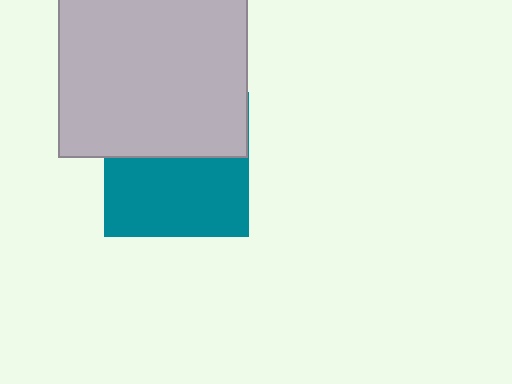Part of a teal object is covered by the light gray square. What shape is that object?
It is a square.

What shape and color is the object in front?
The object in front is a light gray square.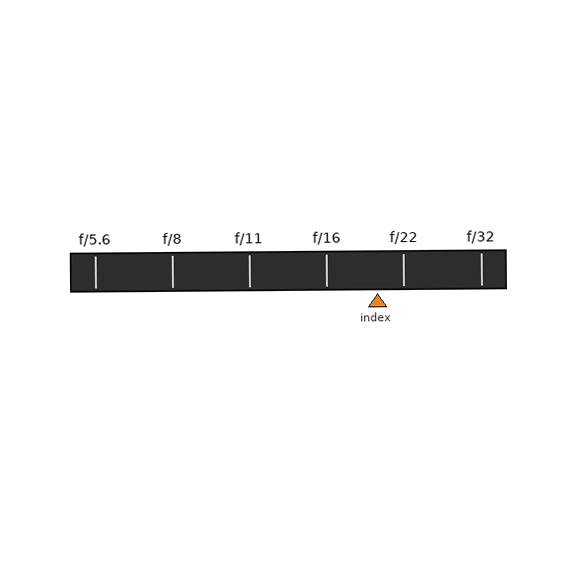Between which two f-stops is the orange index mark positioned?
The index mark is between f/16 and f/22.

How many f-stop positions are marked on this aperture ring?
There are 6 f-stop positions marked.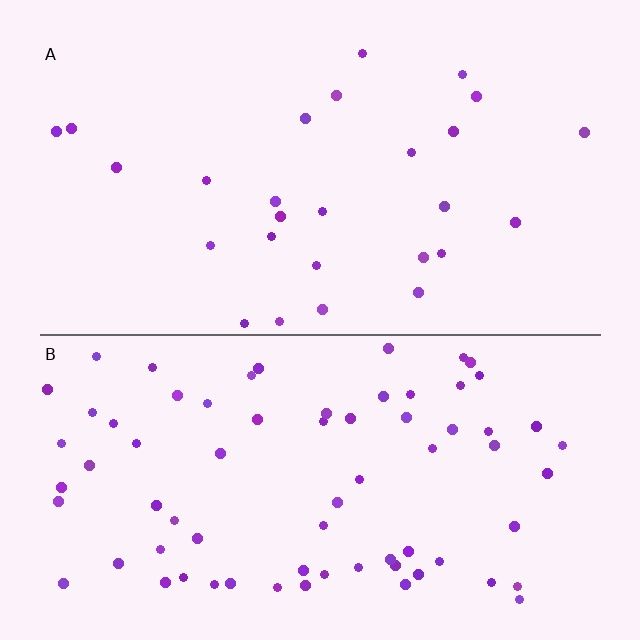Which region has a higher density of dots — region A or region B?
B (the bottom).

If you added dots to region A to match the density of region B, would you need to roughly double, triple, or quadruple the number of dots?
Approximately triple.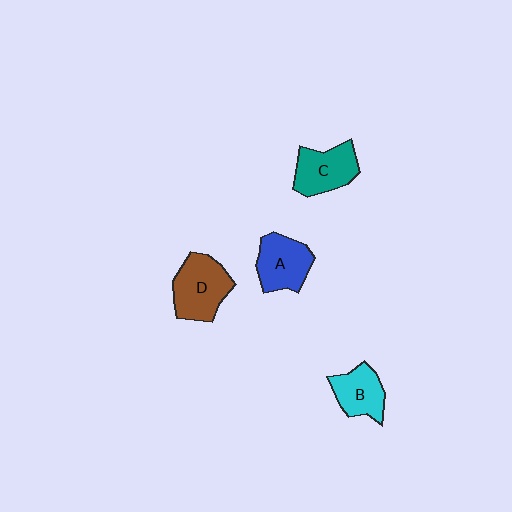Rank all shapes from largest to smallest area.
From largest to smallest: D (brown), C (teal), A (blue), B (cyan).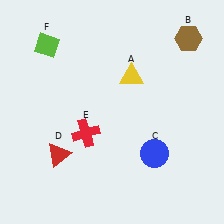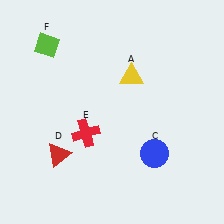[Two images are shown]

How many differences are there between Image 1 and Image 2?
There is 1 difference between the two images.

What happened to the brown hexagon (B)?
The brown hexagon (B) was removed in Image 2. It was in the top-right area of Image 1.